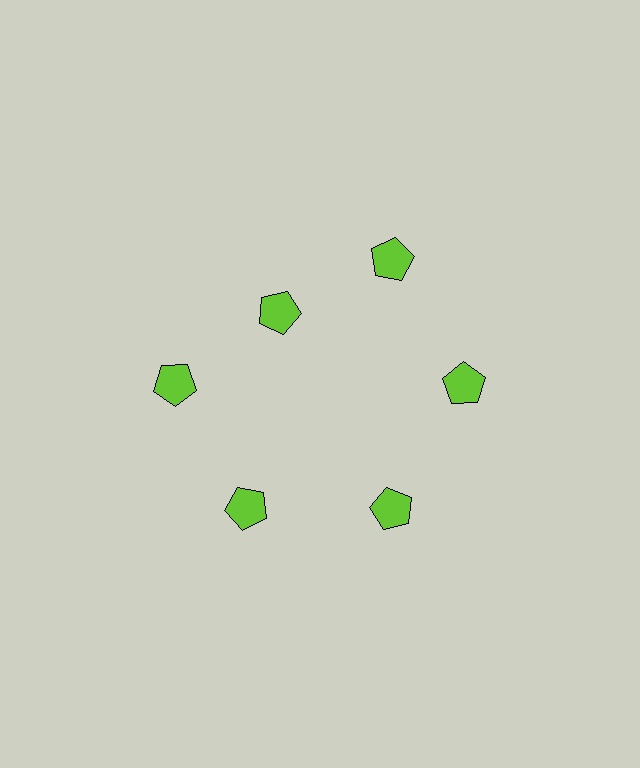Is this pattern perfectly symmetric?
No. The 6 lime pentagons are arranged in a ring, but one element near the 11 o'clock position is pulled inward toward the center, breaking the 6-fold rotational symmetry.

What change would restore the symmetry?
The symmetry would be restored by moving it outward, back onto the ring so that all 6 pentagons sit at equal angles and equal distance from the center.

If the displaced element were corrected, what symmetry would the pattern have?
It would have 6-fold rotational symmetry — the pattern would map onto itself every 60 degrees.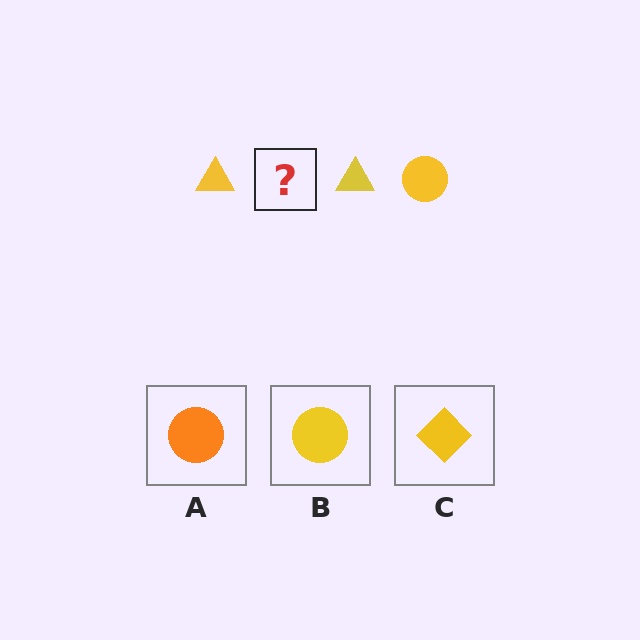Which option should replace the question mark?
Option B.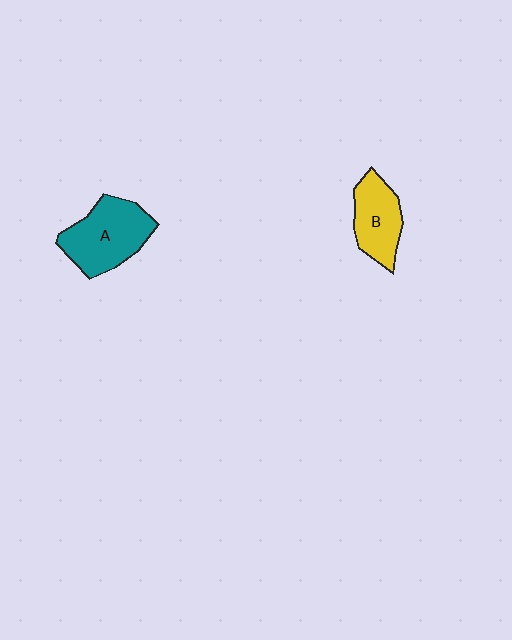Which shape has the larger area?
Shape A (teal).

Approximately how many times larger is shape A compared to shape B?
Approximately 1.4 times.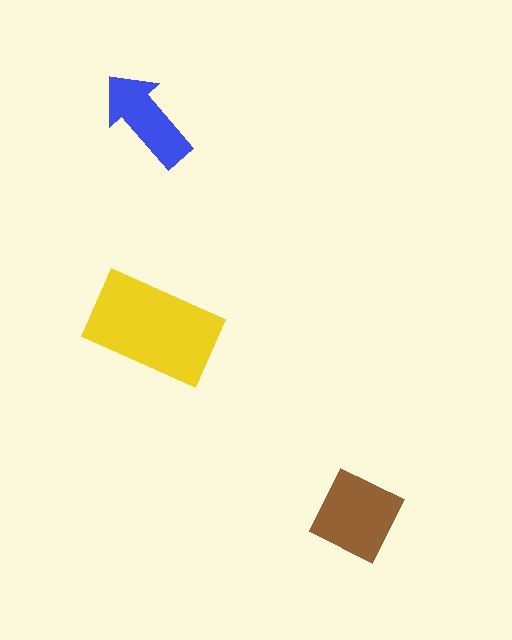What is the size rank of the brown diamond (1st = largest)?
2nd.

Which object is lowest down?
The brown diamond is bottommost.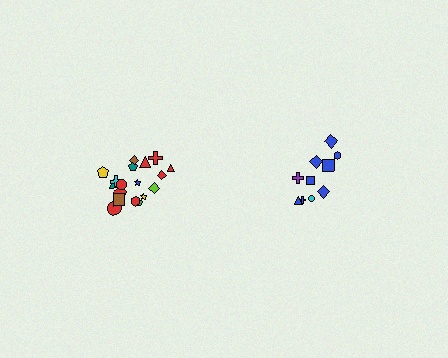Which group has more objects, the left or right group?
The left group.